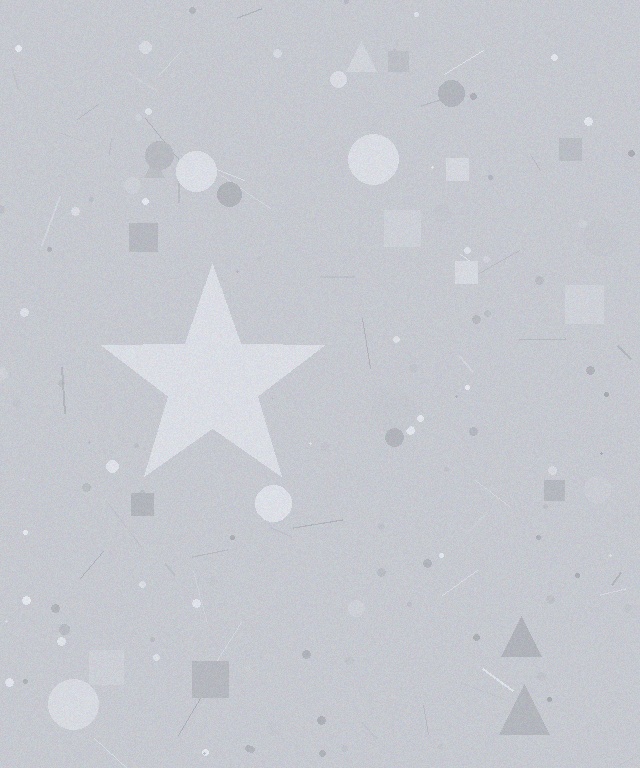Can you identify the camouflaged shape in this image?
The camouflaged shape is a star.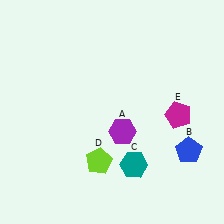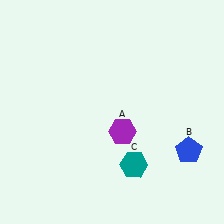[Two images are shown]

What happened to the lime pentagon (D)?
The lime pentagon (D) was removed in Image 2. It was in the bottom-left area of Image 1.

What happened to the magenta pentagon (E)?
The magenta pentagon (E) was removed in Image 2. It was in the bottom-right area of Image 1.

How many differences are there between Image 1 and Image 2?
There are 2 differences between the two images.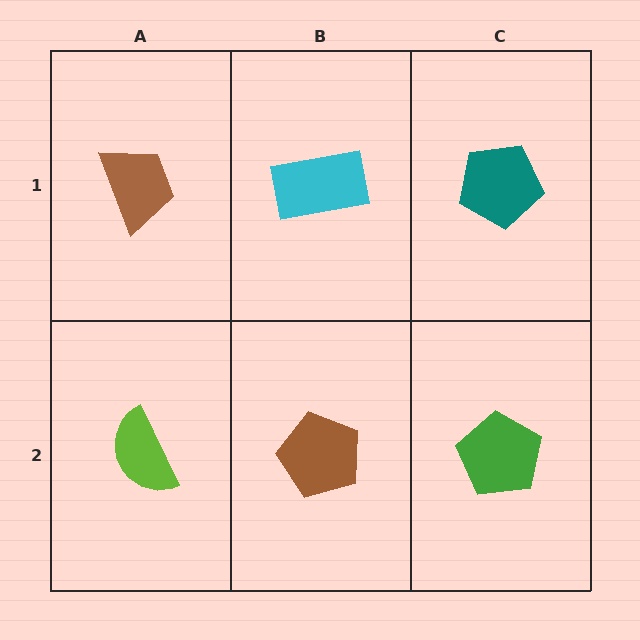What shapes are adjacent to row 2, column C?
A teal pentagon (row 1, column C), a brown pentagon (row 2, column B).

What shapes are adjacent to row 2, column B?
A cyan rectangle (row 1, column B), a lime semicircle (row 2, column A), a green pentagon (row 2, column C).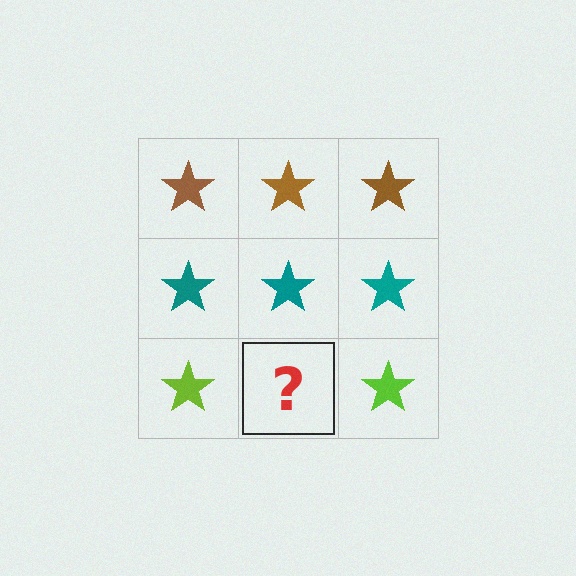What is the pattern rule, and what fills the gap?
The rule is that each row has a consistent color. The gap should be filled with a lime star.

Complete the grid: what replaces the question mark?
The question mark should be replaced with a lime star.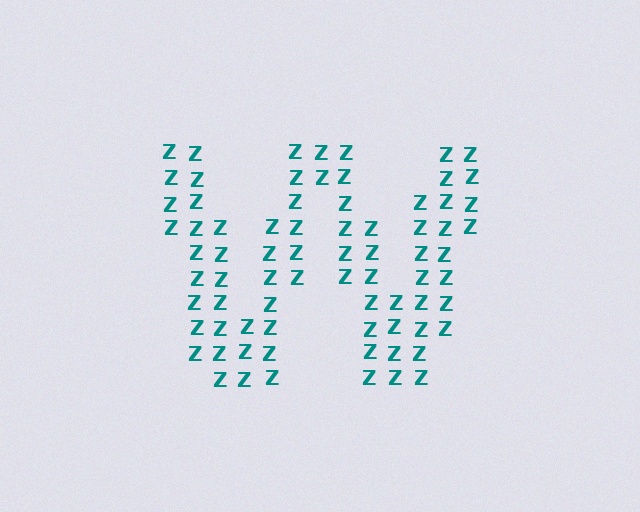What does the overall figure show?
The overall figure shows the letter W.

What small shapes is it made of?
It is made of small letter Z's.